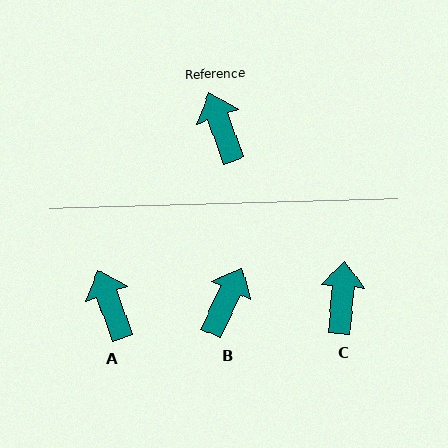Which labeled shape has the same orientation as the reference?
A.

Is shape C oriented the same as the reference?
No, it is off by about 25 degrees.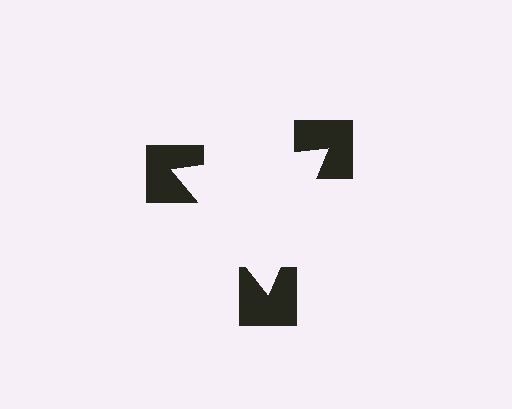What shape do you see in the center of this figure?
An illusory triangle — its edges are inferred from the aligned wedge cuts in the notched squares, not physically drawn.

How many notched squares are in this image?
There are 3 — one at each vertex of the illusory triangle.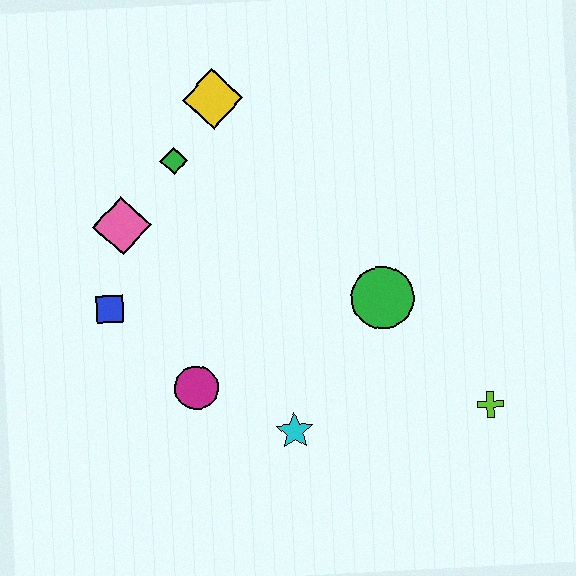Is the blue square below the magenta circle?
No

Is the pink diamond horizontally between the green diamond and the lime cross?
No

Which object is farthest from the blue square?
The lime cross is farthest from the blue square.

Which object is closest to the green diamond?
The yellow diamond is closest to the green diamond.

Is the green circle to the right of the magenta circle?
Yes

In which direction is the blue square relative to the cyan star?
The blue square is to the left of the cyan star.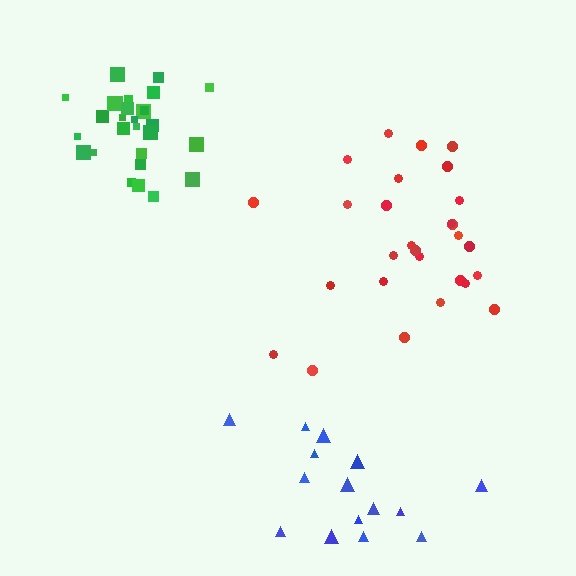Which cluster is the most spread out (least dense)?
Blue.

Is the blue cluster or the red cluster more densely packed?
Red.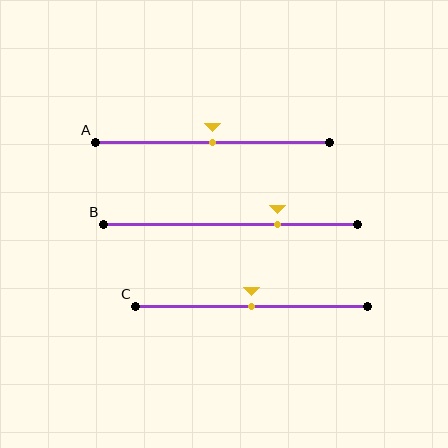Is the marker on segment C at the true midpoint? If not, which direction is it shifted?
Yes, the marker on segment C is at the true midpoint.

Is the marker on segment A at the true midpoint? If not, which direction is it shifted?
Yes, the marker on segment A is at the true midpoint.